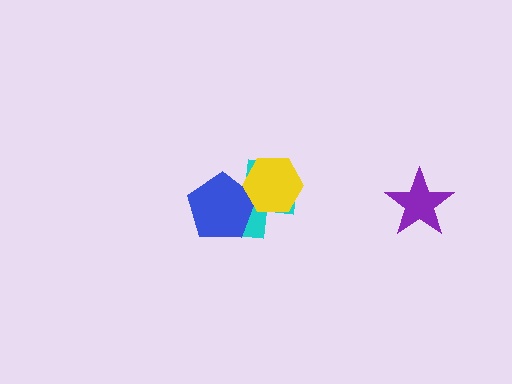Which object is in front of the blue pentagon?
The yellow hexagon is in front of the blue pentagon.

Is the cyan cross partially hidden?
Yes, it is partially covered by another shape.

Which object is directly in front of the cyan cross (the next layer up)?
The blue pentagon is directly in front of the cyan cross.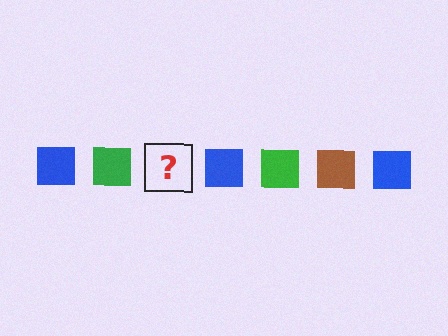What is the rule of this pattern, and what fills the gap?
The rule is that the pattern cycles through blue, green, brown squares. The gap should be filled with a brown square.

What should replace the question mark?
The question mark should be replaced with a brown square.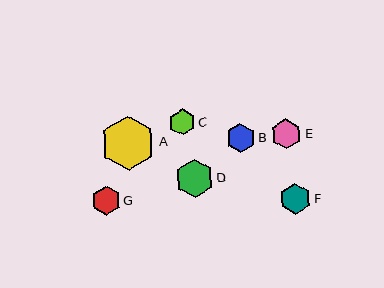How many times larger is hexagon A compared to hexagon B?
Hexagon A is approximately 1.9 times the size of hexagon B.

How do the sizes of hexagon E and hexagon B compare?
Hexagon E and hexagon B are approximately the same size.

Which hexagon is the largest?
Hexagon A is the largest with a size of approximately 54 pixels.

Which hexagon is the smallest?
Hexagon C is the smallest with a size of approximately 26 pixels.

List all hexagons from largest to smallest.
From largest to smallest: A, D, F, E, G, B, C.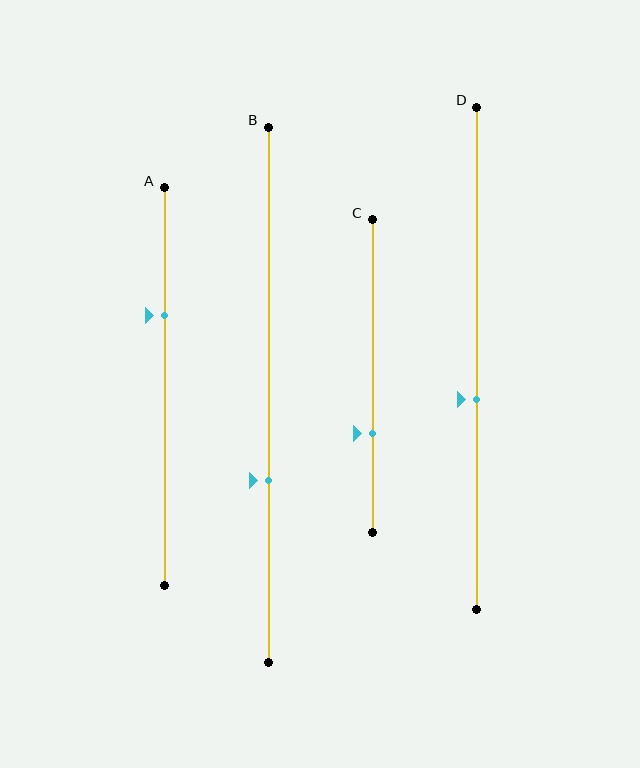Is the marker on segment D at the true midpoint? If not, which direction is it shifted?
No, the marker on segment D is shifted downward by about 8% of the segment length.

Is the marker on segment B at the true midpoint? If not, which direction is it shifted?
No, the marker on segment B is shifted downward by about 16% of the segment length.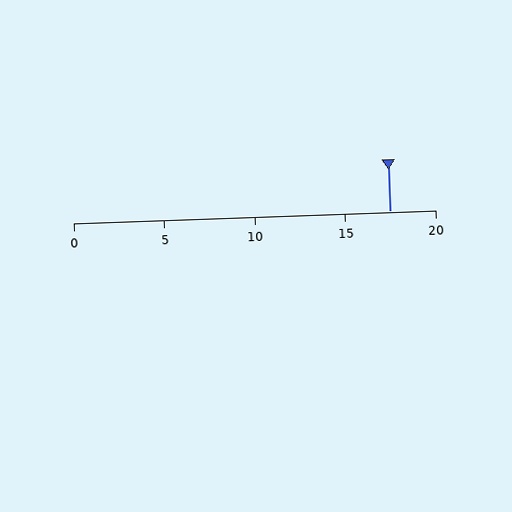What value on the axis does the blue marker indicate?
The marker indicates approximately 17.5.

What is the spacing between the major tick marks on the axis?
The major ticks are spaced 5 apart.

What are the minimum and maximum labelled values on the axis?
The axis runs from 0 to 20.